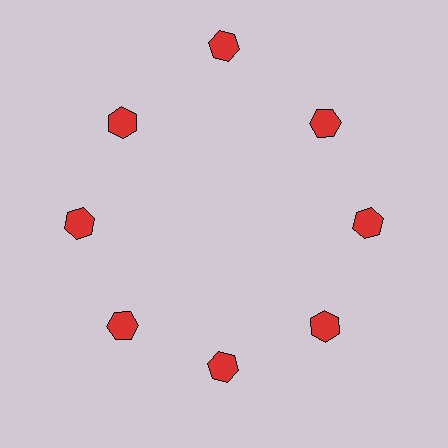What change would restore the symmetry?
The symmetry would be restored by moving it inward, back onto the ring so that all 8 hexagons sit at equal angles and equal distance from the center.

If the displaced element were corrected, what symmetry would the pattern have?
It would have 8-fold rotational symmetry — the pattern would map onto itself every 45 degrees.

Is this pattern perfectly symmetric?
No. The 8 red hexagons are arranged in a ring, but one element near the 12 o'clock position is pushed outward from the center, breaking the 8-fold rotational symmetry.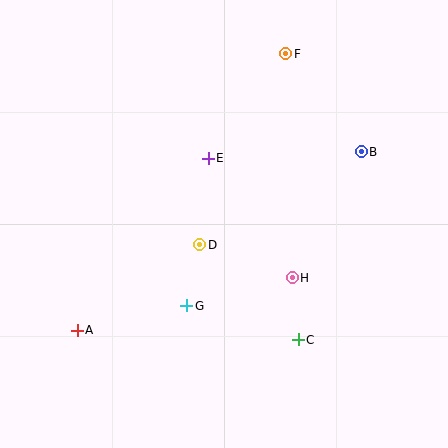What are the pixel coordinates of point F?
Point F is at (286, 54).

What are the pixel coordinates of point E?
Point E is at (208, 158).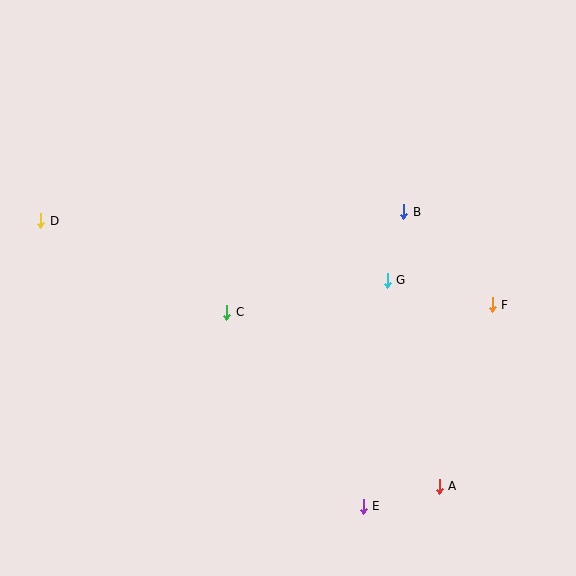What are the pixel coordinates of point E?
Point E is at (363, 506).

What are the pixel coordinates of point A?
Point A is at (439, 486).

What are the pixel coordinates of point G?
Point G is at (387, 280).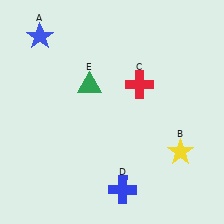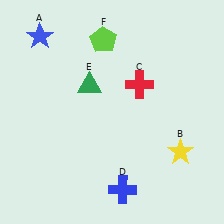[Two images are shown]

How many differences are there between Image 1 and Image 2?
There is 1 difference between the two images.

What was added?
A lime pentagon (F) was added in Image 2.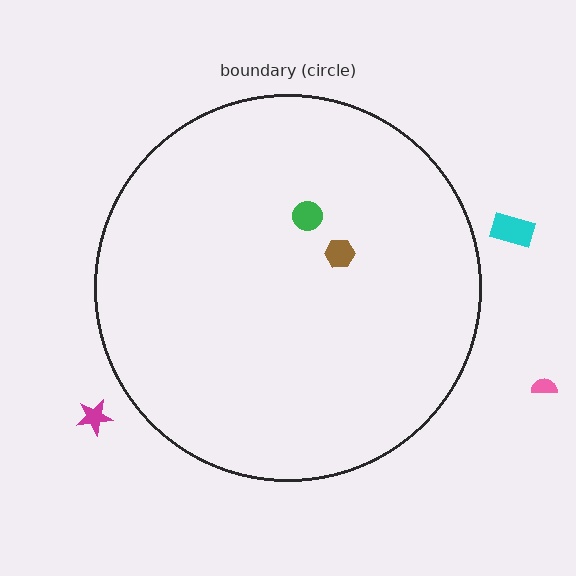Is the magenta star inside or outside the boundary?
Outside.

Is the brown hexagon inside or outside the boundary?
Inside.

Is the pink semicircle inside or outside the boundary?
Outside.